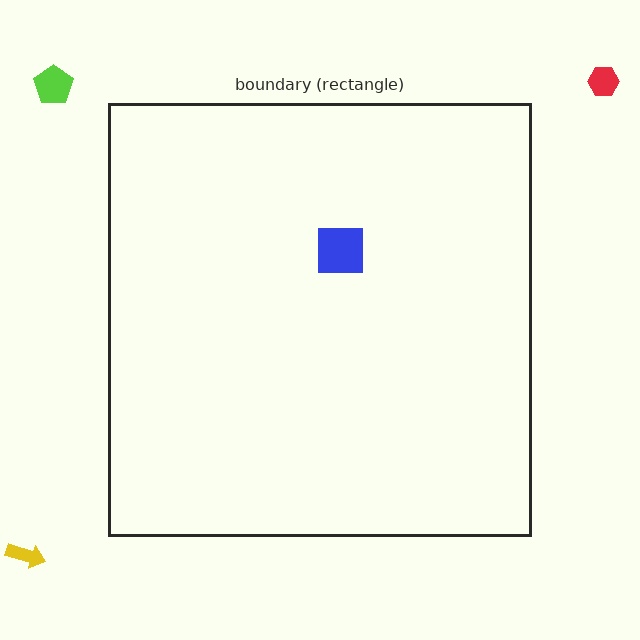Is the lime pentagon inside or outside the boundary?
Outside.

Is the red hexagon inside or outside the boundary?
Outside.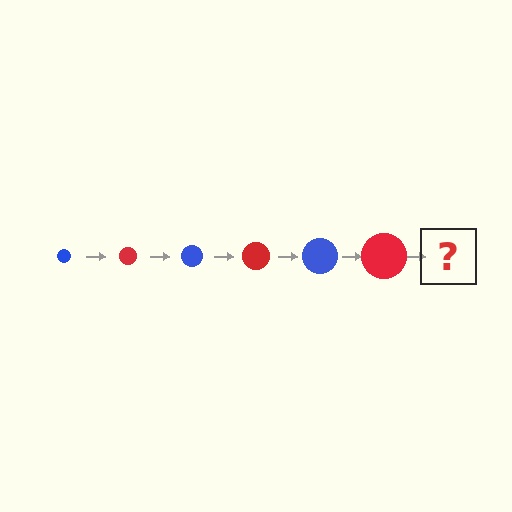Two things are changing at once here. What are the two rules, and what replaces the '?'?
The two rules are that the circle grows larger each step and the color cycles through blue and red. The '?' should be a blue circle, larger than the previous one.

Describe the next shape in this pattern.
It should be a blue circle, larger than the previous one.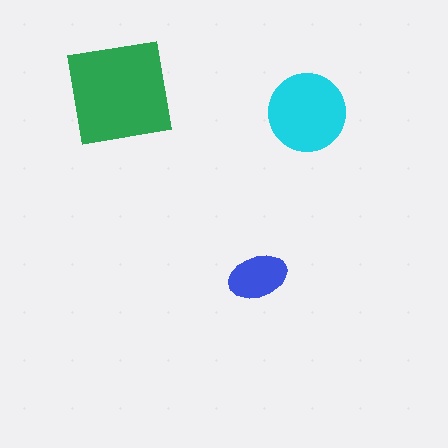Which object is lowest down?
The blue ellipse is bottommost.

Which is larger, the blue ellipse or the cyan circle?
The cyan circle.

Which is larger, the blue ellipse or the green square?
The green square.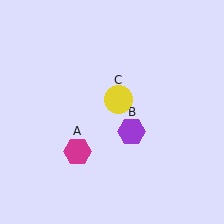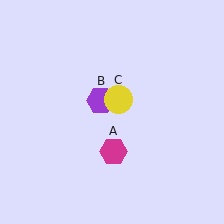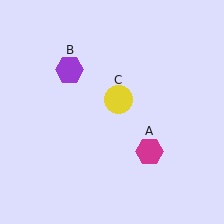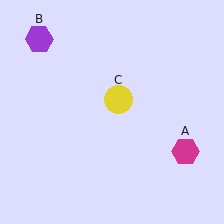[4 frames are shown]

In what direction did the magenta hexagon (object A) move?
The magenta hexagon (object A) moved right.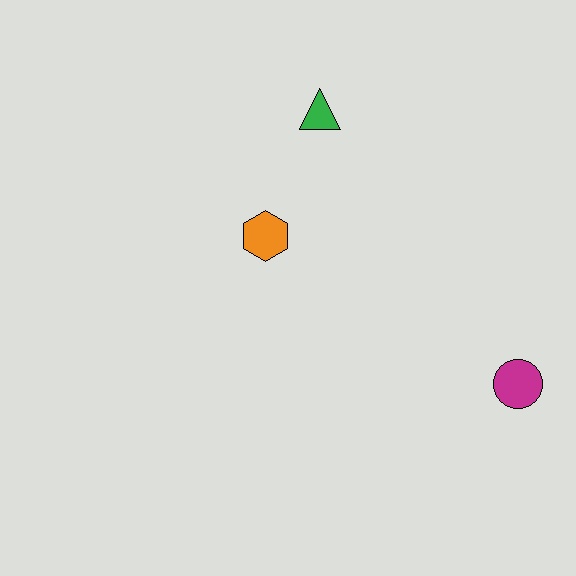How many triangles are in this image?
There is 1 triangle.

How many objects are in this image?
There are 3 objects.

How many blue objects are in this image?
There are no blue objects.